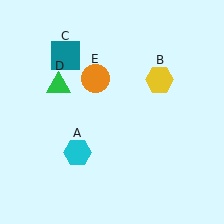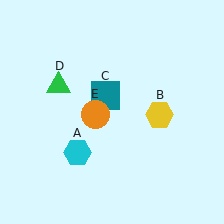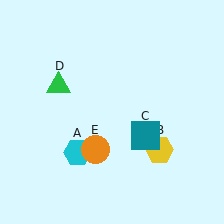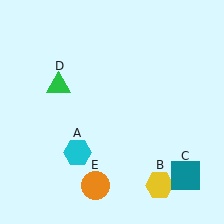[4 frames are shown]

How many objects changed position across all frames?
3 objects changed position: yellow hexagon (object B), teal square (object C), orange circle (object E).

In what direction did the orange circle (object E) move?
The orange circle (object E) moved down.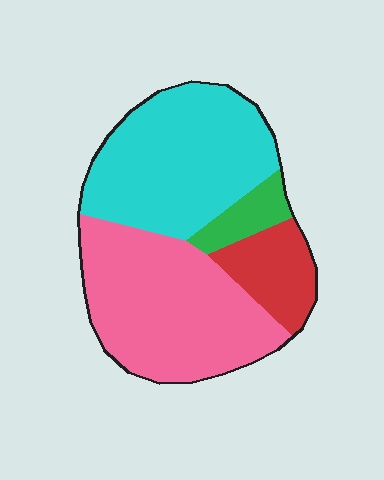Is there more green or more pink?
Pink.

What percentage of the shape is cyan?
Cyan takes up about two fifths (2/5) of the shape.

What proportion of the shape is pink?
Pink covers around 40% of the shape.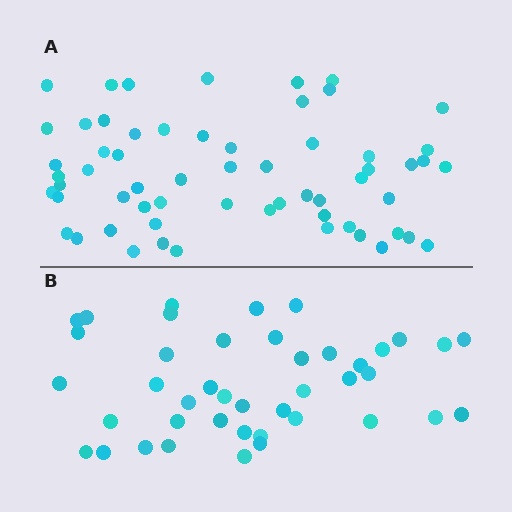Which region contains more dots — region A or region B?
Region A (the top region) has more dots.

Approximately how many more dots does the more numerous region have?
Region A has approximately 20 more dots than region B.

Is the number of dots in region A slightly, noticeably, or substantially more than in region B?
Region A has noticeably more, but not dramatically so. The ratio is roughly 1.4 to 1.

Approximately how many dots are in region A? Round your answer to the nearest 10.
About 60 dots.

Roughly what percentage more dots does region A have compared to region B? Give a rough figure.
About 45% more.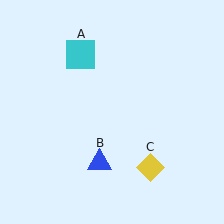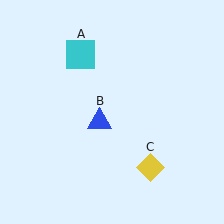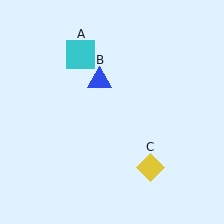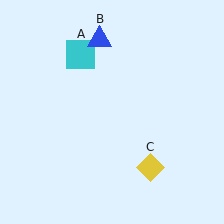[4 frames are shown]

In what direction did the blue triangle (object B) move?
The blue triangle (object B) moved up.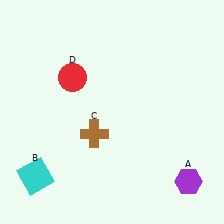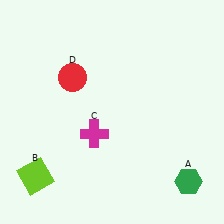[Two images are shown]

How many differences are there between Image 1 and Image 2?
There are 3 differences between the two images.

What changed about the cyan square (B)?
In Image 1, B is cyan. In Image 2, it changed to lime.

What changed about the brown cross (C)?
In Image 1, C is brown. In Image 2, it changed to magenta.